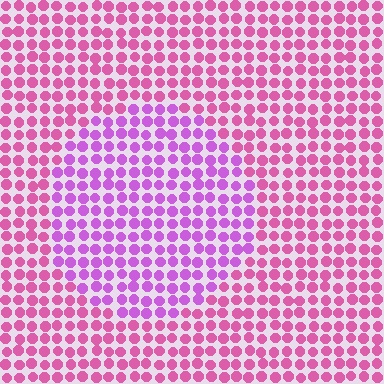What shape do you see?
I see a circle.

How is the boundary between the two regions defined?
The boundary is defined purely by a slight shift in hue (about 32 degrees). Spacing, size, and orientation are identical on both sides.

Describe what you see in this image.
The image is filled with small pink elements in a uniform arrangement. A circle-shaped region is visible where the elements are tinted to a slightly different hue, forming a subtle color boundary.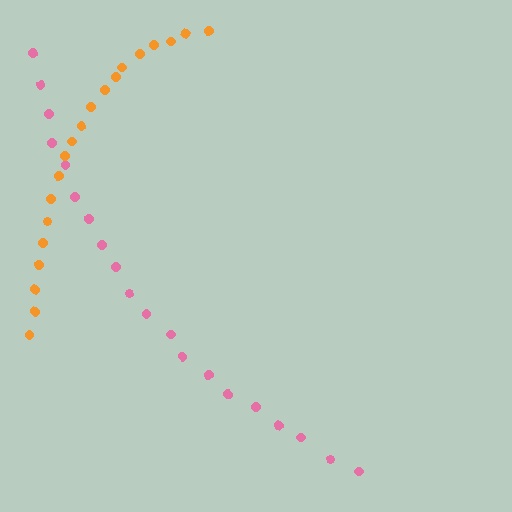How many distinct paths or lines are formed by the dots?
There are 2 distinct paths.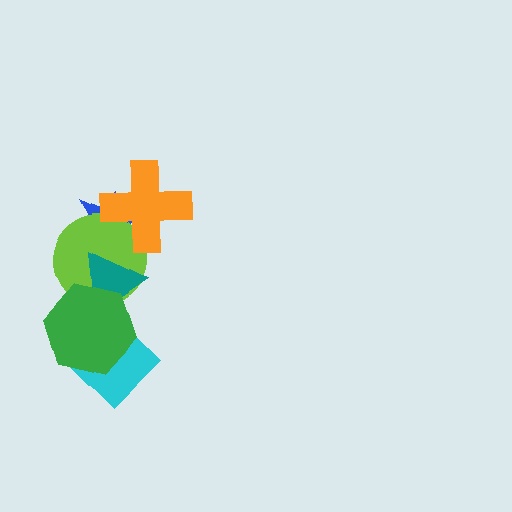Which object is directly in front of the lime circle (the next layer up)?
The teal triangle is directly in front of the lime circle.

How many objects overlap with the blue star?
2 objects overlap with the blue star.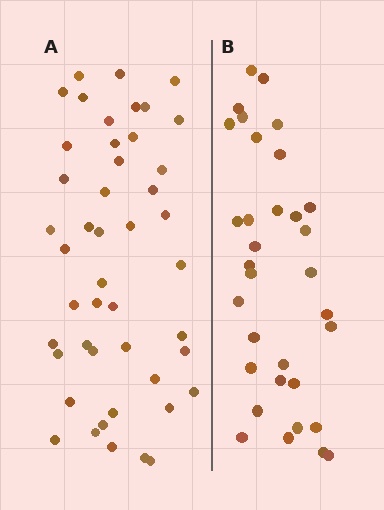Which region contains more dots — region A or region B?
Region A (the left region) has more dots.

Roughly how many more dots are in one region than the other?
Region A has approximately 15 more dots than region B.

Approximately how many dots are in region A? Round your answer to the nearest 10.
About 50 dots. (The exact count is 46, which rounds to 50.)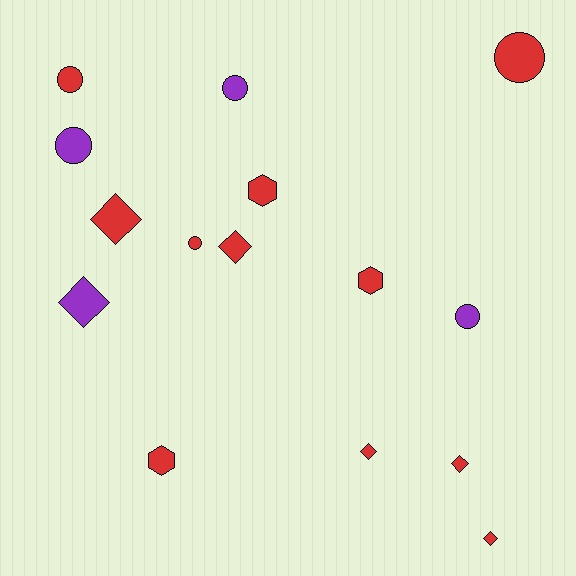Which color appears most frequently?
Red, with 11 objects.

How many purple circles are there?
There are 3 purple circles.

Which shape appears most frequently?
Circle, with 6 objects.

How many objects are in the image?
There are 15 objects.